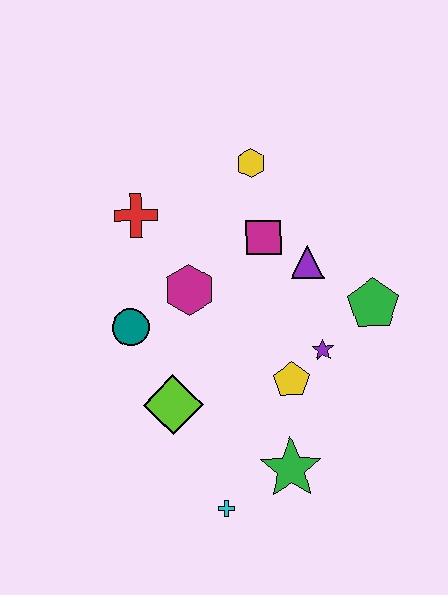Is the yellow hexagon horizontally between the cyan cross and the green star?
Yes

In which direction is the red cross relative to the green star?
The red cross is above the green star.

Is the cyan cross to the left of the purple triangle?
Yes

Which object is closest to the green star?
The cyan cross is closest to the green star.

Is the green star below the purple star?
Yes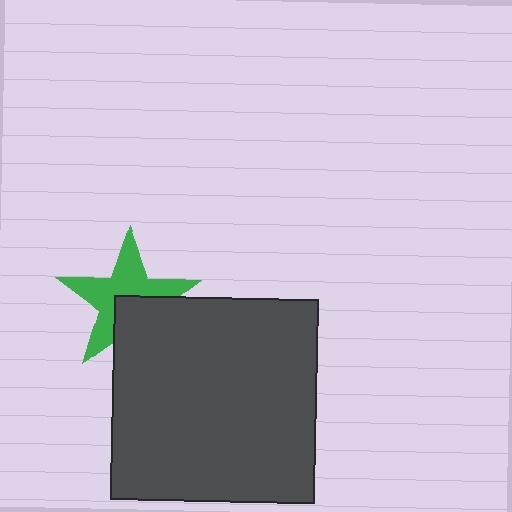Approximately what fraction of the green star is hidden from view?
Roughly 37% of the green star is hidden behind the dark gray square.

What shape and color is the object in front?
The object in front is a dark gray square.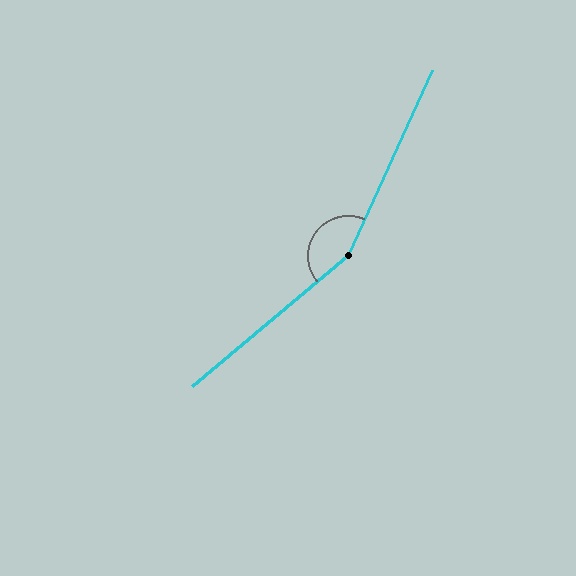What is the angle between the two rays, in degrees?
Approximately 154 degrees.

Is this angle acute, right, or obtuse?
It is obtuse.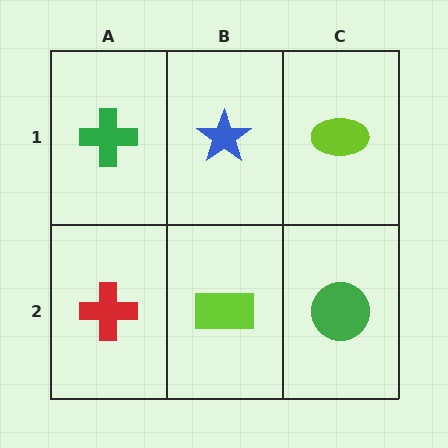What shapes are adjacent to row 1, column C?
A green circle (row 2, column C), a blue star (row 1, column B).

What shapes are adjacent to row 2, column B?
A blue star (row 1, column B), a red cross (row 2, column A), a green circle (row 2, column C).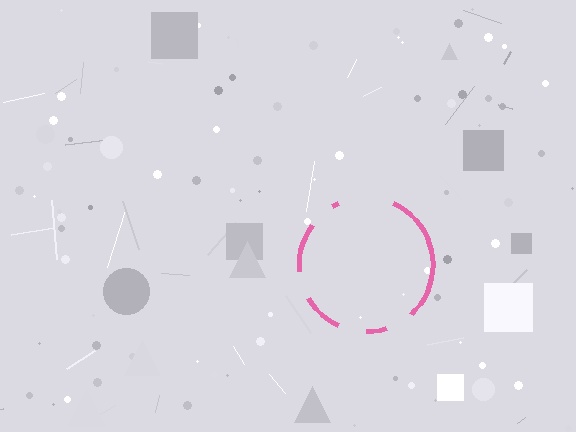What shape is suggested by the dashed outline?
The dashed outline suggests a circle.